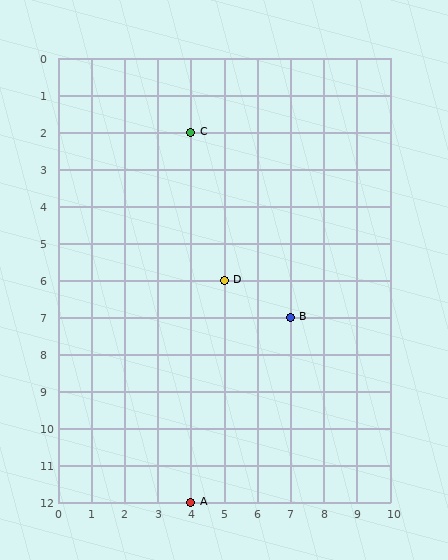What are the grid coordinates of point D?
Point D is at grid coordinates (5, 6).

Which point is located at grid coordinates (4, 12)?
Point A is at (4, 12).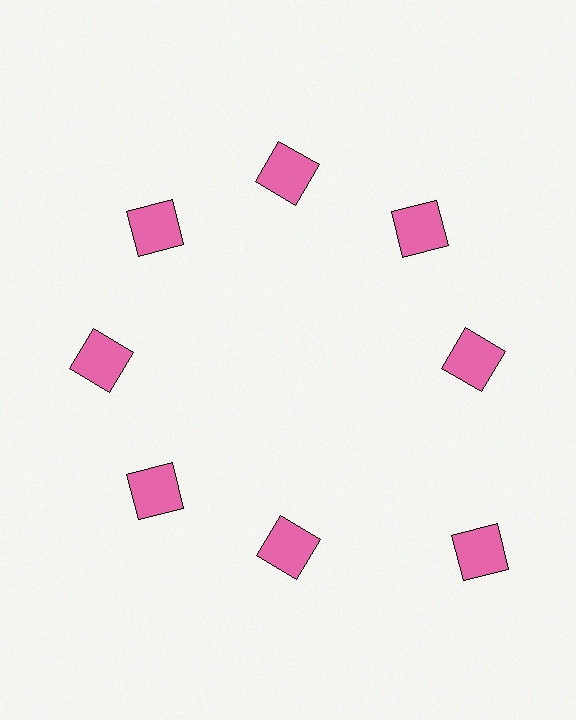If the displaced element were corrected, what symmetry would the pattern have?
It would have 8-fold rotational symmetry — the pattern would map onto itself every 45 degrees.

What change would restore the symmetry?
The symmetry would be restored by moving it inward, back onto the ring so that all 8 squares sit at equal angles and equal distance from the center.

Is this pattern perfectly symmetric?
No. The 8 pink squares are arranged in a ring, but one element near the 4 o'clock position is pushed outward from the center, breaking the 8-fold rotational symmetry.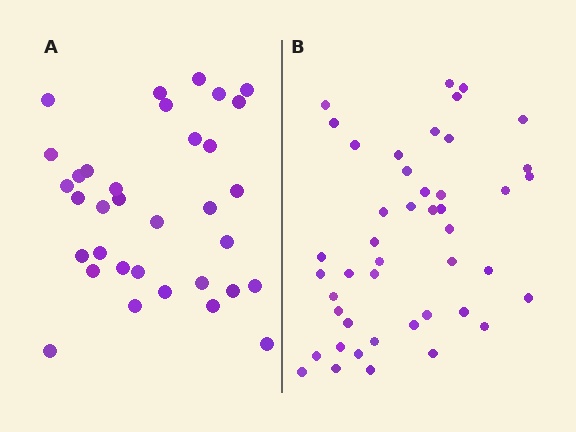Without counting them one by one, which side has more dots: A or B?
Region B (the right region) has more dots.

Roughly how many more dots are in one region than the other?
Region B has roughly 12 or so more dots than region A.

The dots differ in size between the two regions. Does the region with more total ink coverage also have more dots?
No. Region A has more total ink coverage because its dots are larger, but region B actually contains more individual dots. Total area can be misleading — the number of items is what matters here.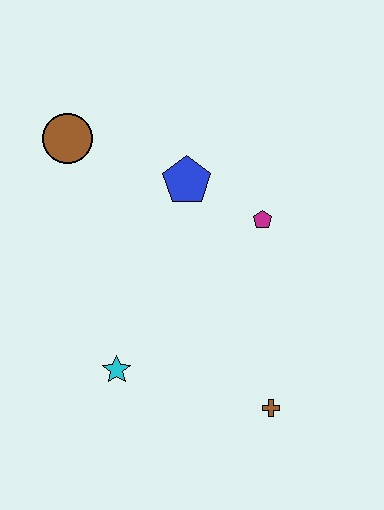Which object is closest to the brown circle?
The blue pentagon is closest to the brown circle.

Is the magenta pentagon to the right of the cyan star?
Yes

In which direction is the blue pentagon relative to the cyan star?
The blue pentagon is above the cyan star.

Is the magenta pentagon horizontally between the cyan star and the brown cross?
Yes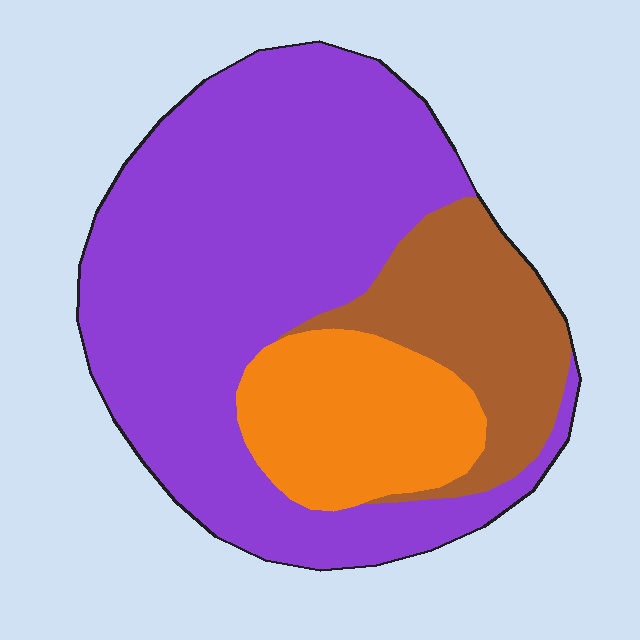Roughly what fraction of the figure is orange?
Orange takes up between a sixth and a third of the figure.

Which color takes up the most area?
Purple, at roughly 65%.